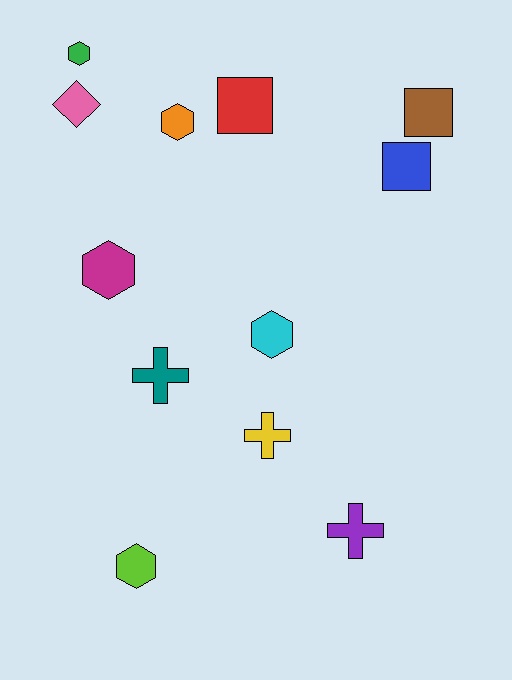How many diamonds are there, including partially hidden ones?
There is 1 diamond.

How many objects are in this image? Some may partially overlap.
There are 12 objects.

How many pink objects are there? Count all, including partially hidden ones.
There is 1 pink object.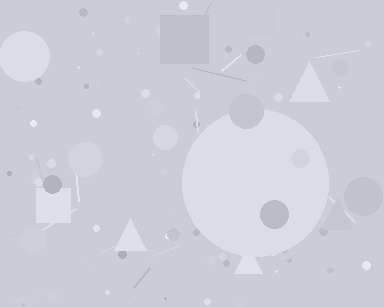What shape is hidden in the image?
A circle is hidden in the image.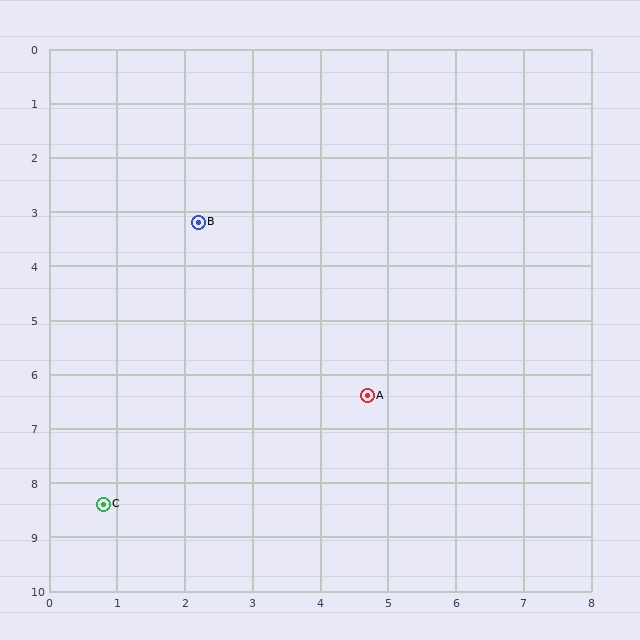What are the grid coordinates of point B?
Point B is at approximately (2.2, 3.2).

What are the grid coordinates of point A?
Point A is at approximately (4.7, 6.4).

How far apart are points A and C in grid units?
Points A and C are about 4.4 grid units apart.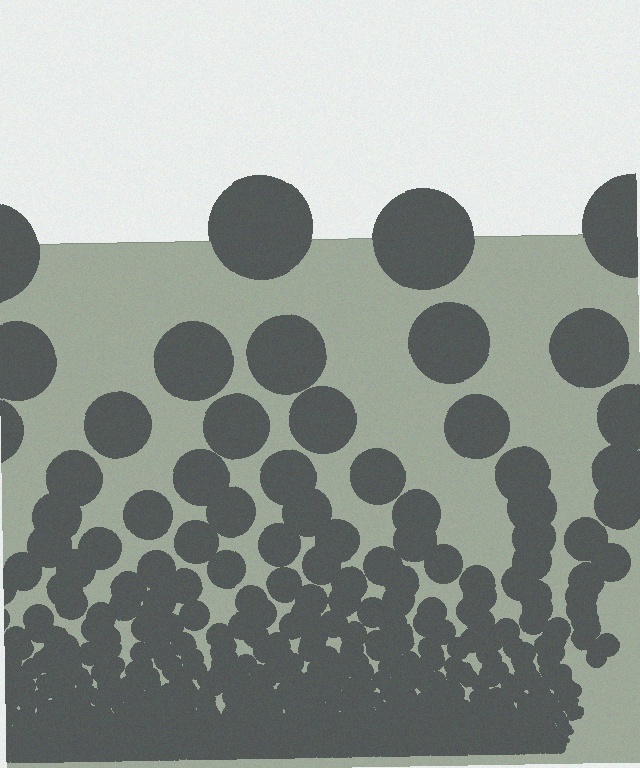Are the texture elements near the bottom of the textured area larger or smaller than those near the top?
Smaller. The gradient is inverted — elements near the bottom are smaller and denser.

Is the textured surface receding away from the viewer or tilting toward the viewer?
The surface appears to tilt toward the viewer. Texture elements get larger and sparser toward the top.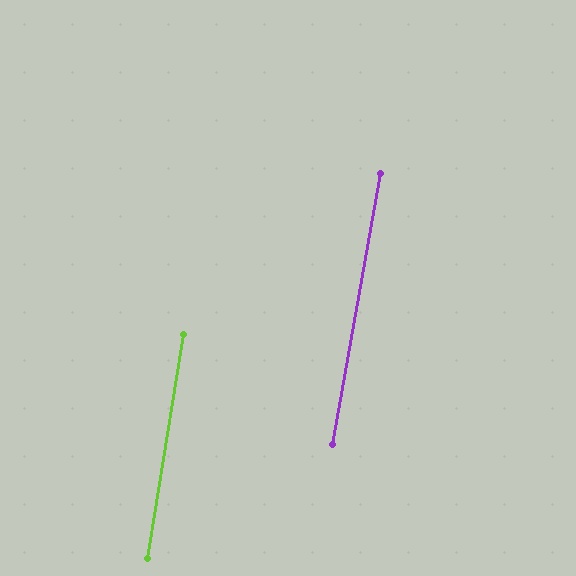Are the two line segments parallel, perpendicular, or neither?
Parallel — their directions differ by only 0.8°.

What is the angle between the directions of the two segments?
Approximately 1 degree.